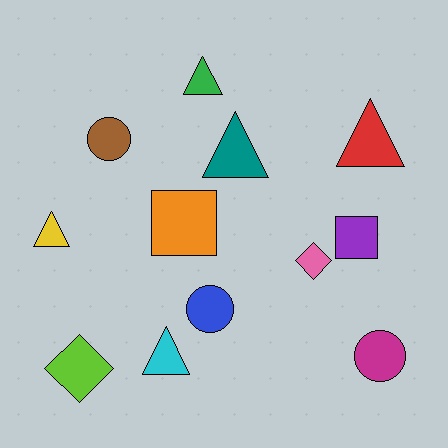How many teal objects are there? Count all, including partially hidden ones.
There is 1 teal object.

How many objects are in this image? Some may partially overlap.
There are 12 objects.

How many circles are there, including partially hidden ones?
There are 3 circles.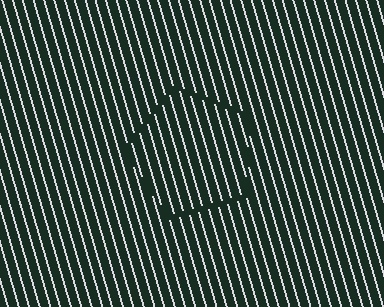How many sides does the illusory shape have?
5 sides — the line-ends trace a pentagon.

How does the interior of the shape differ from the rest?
The interior of the shape contains the same grating, shifted by half a period — the contour is defined by the phase discontinuity where line-ends from the inner and outer gratings abut.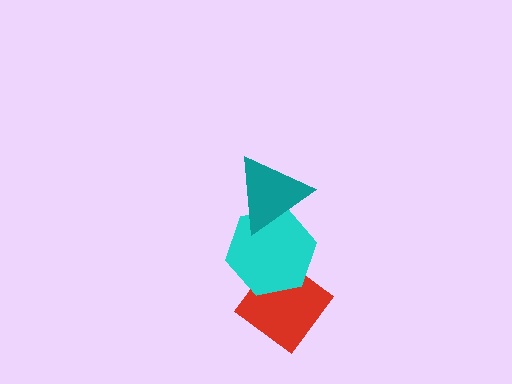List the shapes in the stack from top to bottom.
From top to bottom: the teal triangle, the cyan hexagon, the red diamond.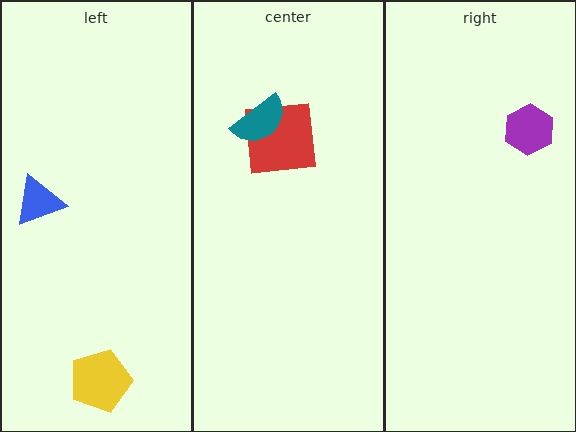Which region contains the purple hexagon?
The right region.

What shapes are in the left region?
The yellow pentagon, the blue triangle.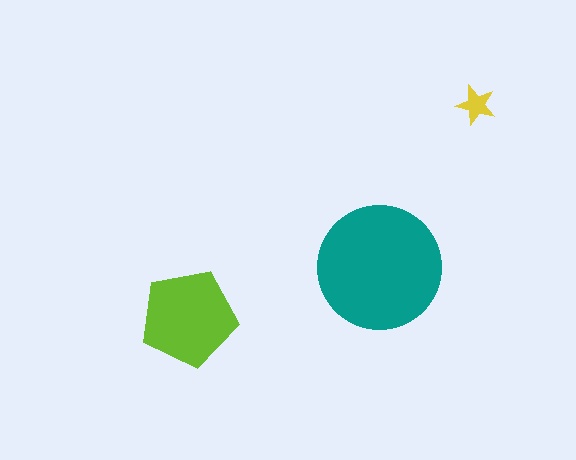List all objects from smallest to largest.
The yellow star, the lime pentagon, the teal circle.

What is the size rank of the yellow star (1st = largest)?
3rd.